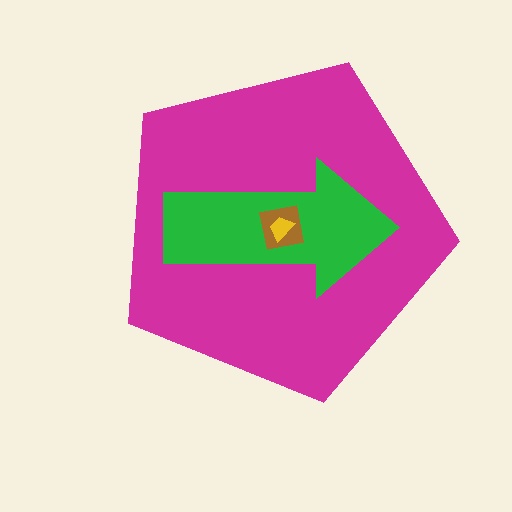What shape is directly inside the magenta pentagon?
The green arrow.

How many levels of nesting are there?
4.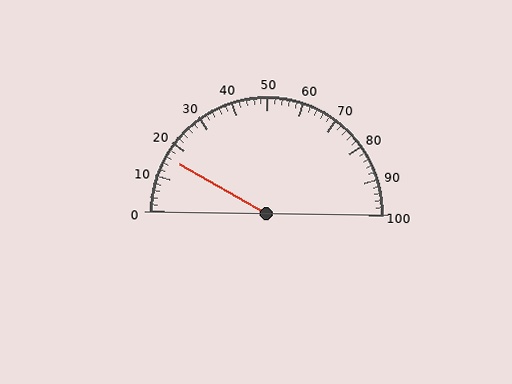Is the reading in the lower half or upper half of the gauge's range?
The reading is in the lower half of the range (0 to 100).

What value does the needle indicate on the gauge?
The needle indicates approximately 16.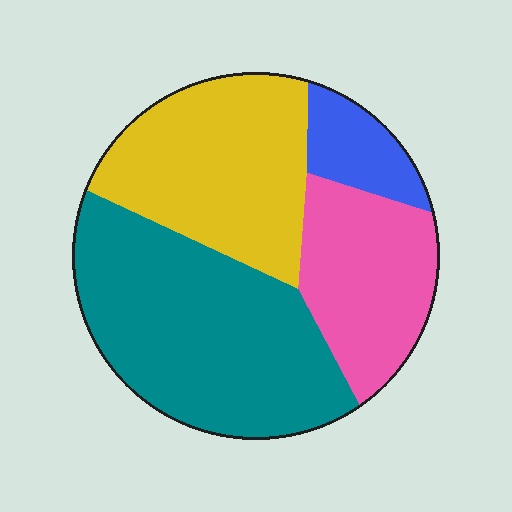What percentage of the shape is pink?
Pink takes up about one fifth (1/5) of the shape.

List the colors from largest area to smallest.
From largest to smallest: teal, yellow, pink, blue.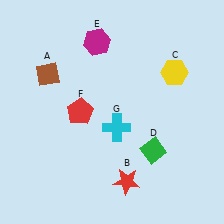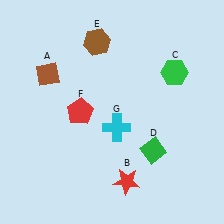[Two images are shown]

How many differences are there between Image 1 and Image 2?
There are 2 differences between the two images.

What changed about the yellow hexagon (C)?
In Image 1, C is yellow. In Image 2, it changed to green.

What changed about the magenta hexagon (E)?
In Image 1, E is magenta. In Image 2, it changed to brown.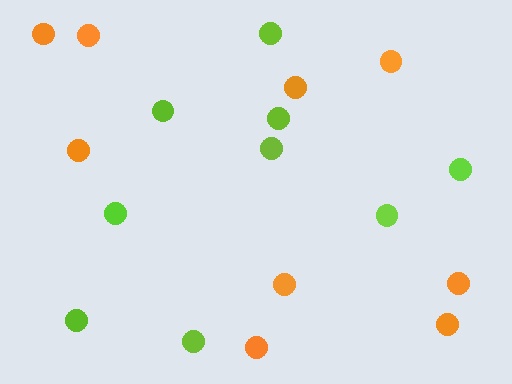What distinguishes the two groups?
There are 2 groups: one group of orange circles (9) and one group of lime circles (9).